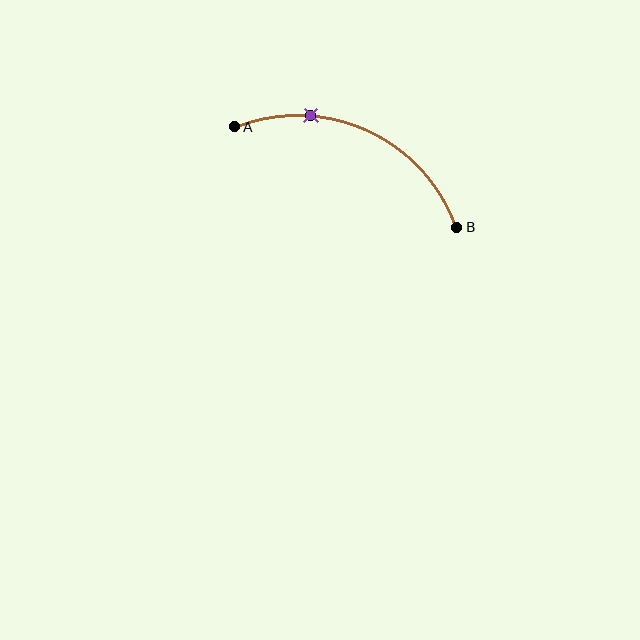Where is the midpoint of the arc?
The arc midpoint is the point on the curve farthest from the straight line joining A and B. It sits above that line.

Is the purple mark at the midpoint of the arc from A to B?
No. The purple mark lies on the arc but is closer to endpoint A. The arc midpoint would be at the point on the curve equidistant along the arc from both A and B.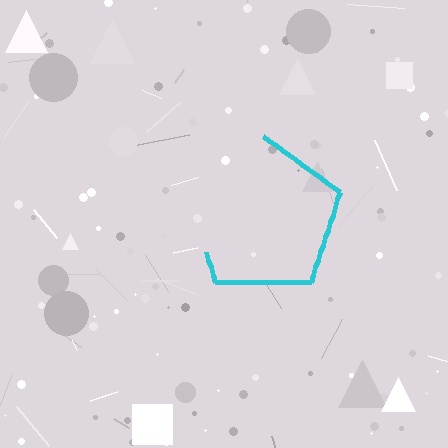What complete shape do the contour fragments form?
The contour fragments form a pentagon.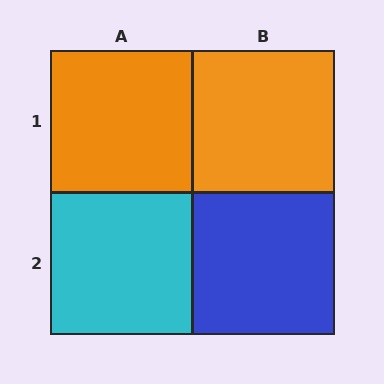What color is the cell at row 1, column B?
Orange.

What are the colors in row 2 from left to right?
Cyan, blue.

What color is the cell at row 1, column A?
Orange.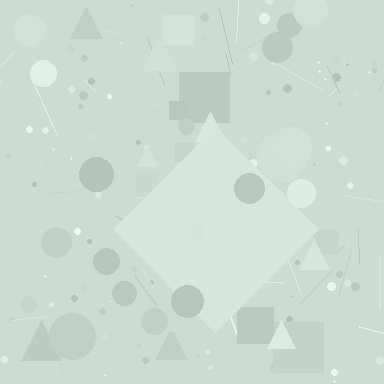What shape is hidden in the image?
A diamond is hidden in the image.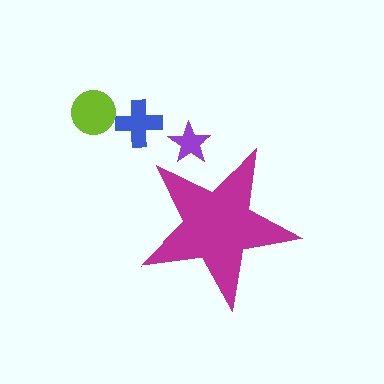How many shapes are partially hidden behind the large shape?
1 shape is partially hidden.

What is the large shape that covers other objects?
A magenta star.